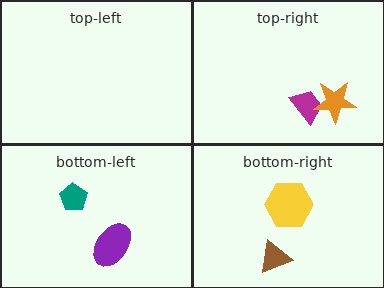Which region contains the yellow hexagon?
The bottom-right region.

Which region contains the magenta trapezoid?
The top-right region.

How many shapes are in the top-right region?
2.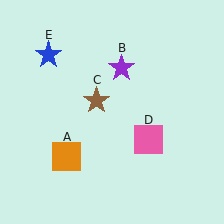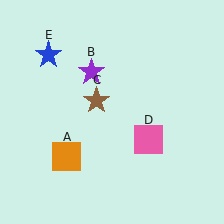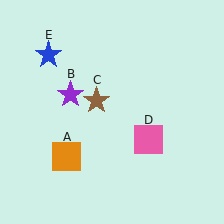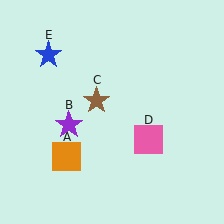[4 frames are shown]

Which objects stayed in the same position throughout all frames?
Orange square (object A) and brown star (object C) and pink square (object D) and blue star (object E) remained stationary.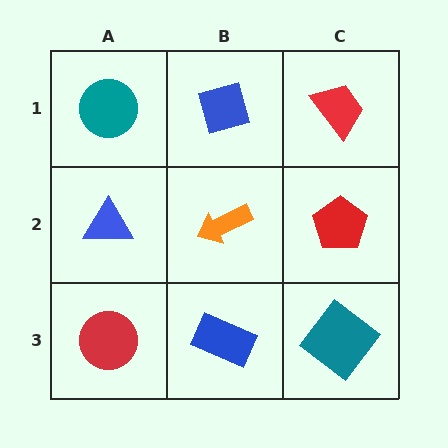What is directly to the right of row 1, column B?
A red trapezoid.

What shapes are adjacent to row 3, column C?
A red pentagon (row 2, column C), a blue rectangle (row 3, column B).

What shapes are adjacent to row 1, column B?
An orange arrow (row 2, column B), a teal circle (row 1, column A), a red trapezoid (row 1, column C).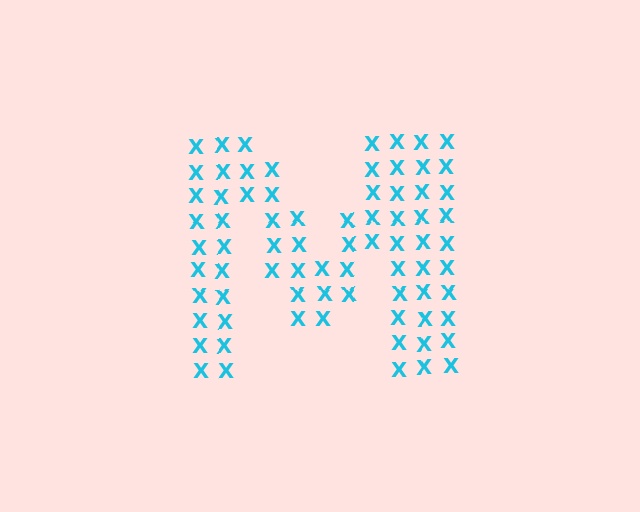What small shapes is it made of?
It is made of small letter X's.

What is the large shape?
The large shape is the letter M.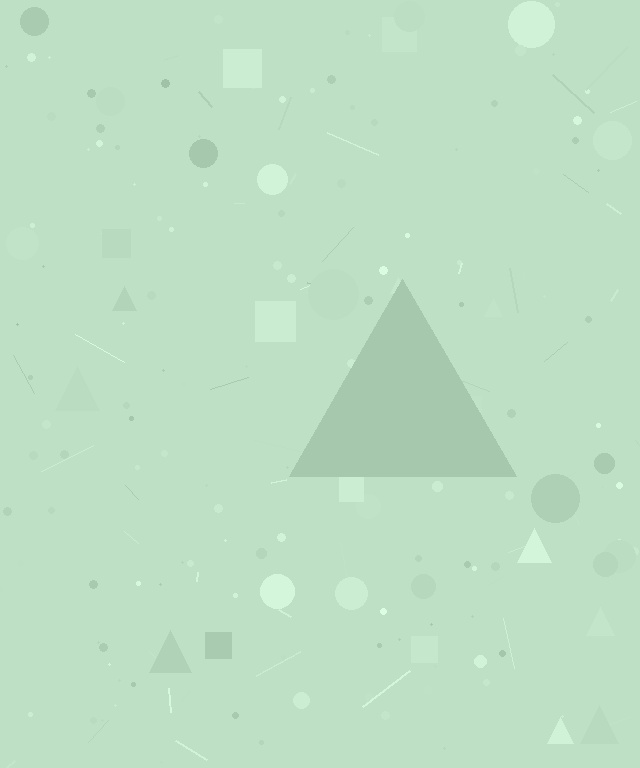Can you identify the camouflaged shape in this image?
The camouflaged shape is a triangle.